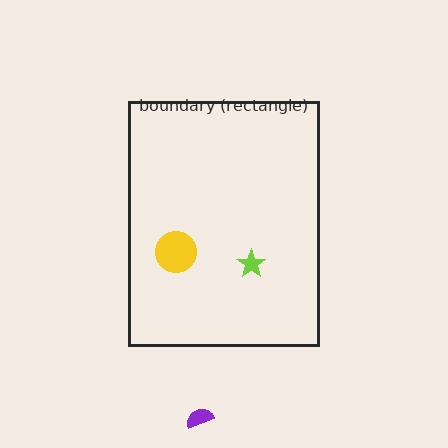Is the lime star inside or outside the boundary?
Inside.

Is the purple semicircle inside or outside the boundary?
Outside.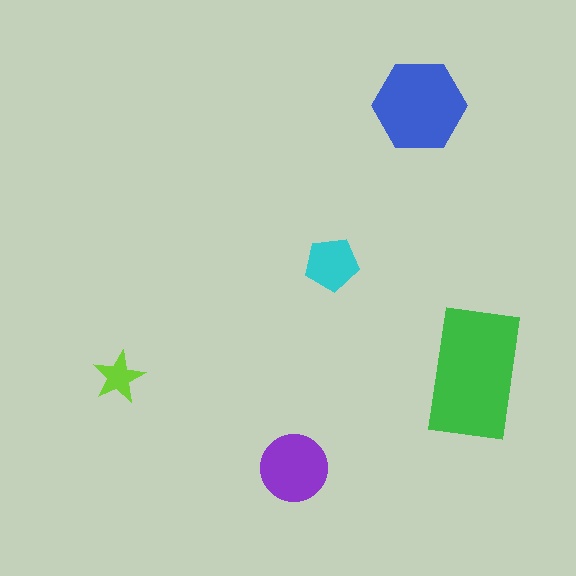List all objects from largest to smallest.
The green rectangle, the blue hexagon, the purple circle, the cyan pentagon, the lime star.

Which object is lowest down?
The purple circle is bottommost.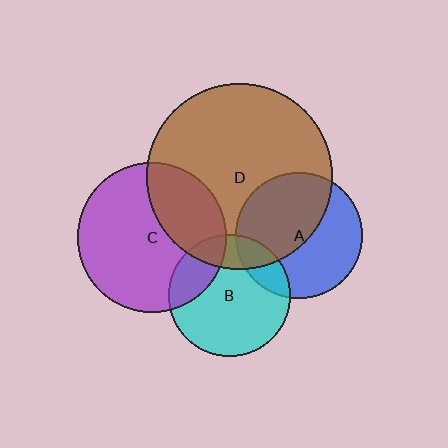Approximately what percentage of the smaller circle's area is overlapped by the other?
Approximately 20%.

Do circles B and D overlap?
Yes.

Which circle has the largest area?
Circle D (brown).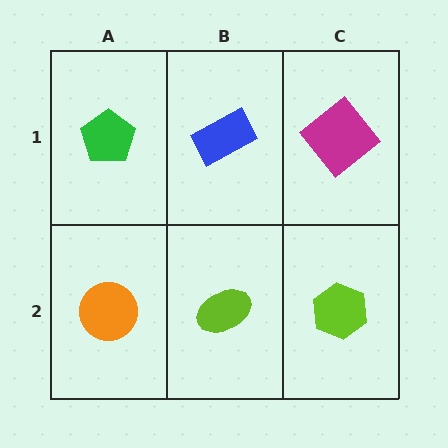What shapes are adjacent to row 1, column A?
An orange circle (row 2, column A), a blue rectangle (row 1, column B).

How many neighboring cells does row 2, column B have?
3.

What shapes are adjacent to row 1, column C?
A lime hexagon (row 2, column C), a blue rectangle (row 1, column B).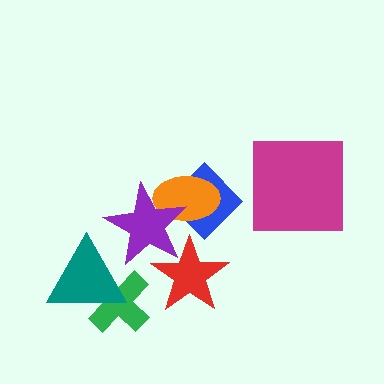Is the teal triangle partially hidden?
Yes, it is partially covered by another shape.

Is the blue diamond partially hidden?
Yes, it is partially covered by another shape.